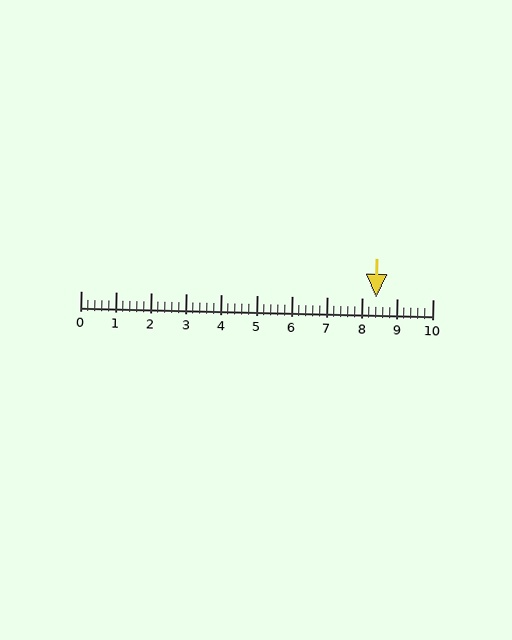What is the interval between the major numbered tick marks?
The major tick marks are spaced 1 units apart.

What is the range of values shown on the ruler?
The ruler shows values from 0 to 10.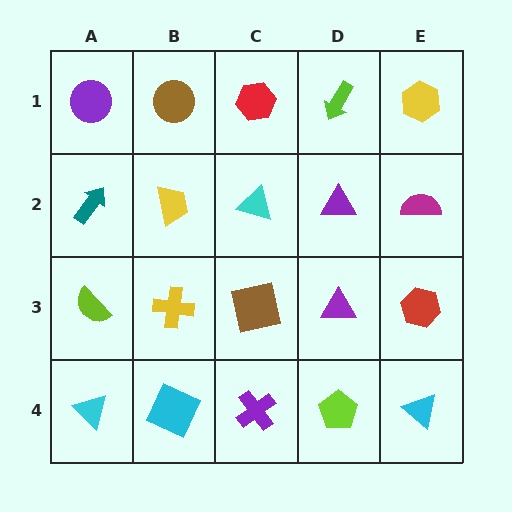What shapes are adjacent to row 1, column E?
A magenta semicircle (row 2, column E), a lime arrow (row 1, column D).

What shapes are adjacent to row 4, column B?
A yellow cross (row 3, column B), a cyan triangle (row 4, column A), a purple cross (row 4, column C).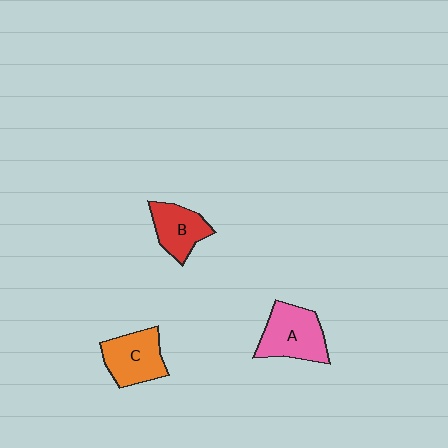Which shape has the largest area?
Shape A (pink).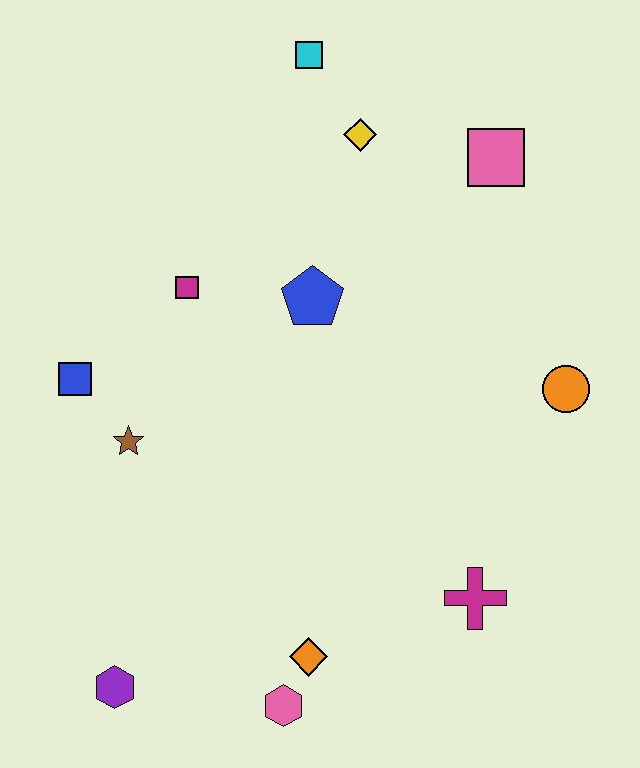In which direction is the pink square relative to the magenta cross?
The pink square is above the magenta cross.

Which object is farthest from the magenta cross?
The cyan square is farthest from the magenta cross.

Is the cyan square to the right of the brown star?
Yes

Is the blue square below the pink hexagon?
No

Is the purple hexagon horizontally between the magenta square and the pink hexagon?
No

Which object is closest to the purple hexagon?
The pink hexagon is closest to the purple hexagon.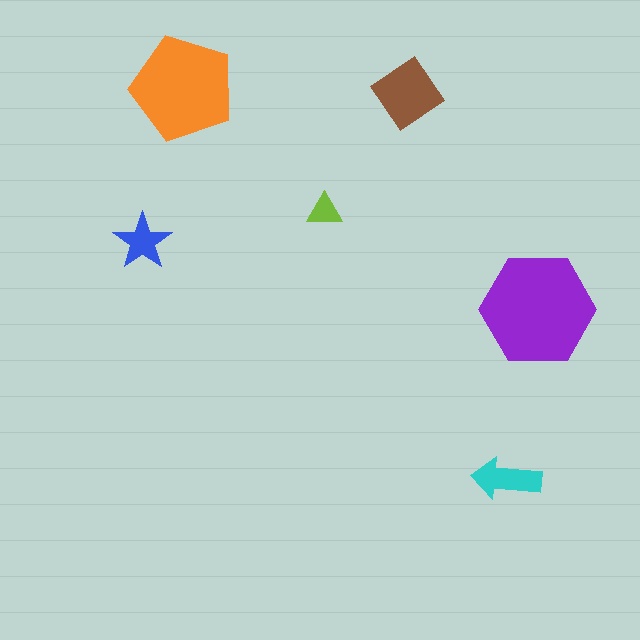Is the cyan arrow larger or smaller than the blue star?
Larger.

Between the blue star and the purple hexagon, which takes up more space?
The purple hexagon.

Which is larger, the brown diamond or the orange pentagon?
The orange pentagon.